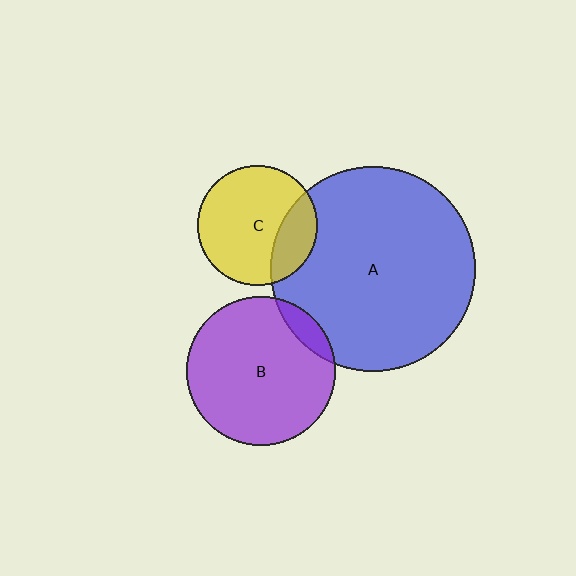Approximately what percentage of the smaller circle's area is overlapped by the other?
Approximately 25%.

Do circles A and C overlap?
Yes.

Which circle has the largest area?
Circle A (blue).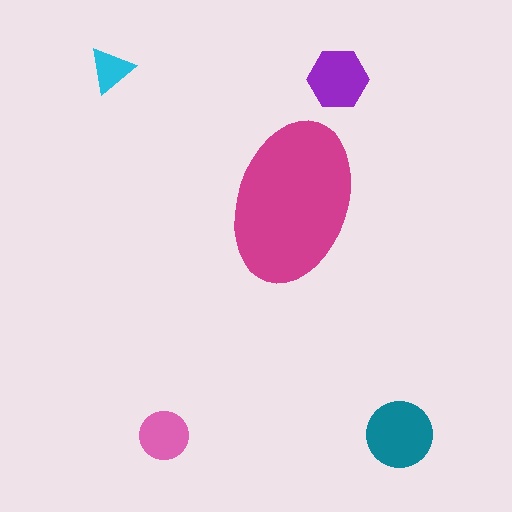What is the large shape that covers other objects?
A magenta ellipse.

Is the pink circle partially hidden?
No, the pink circle is fully visible.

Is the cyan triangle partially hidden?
No, the cyan triangle is fully visible.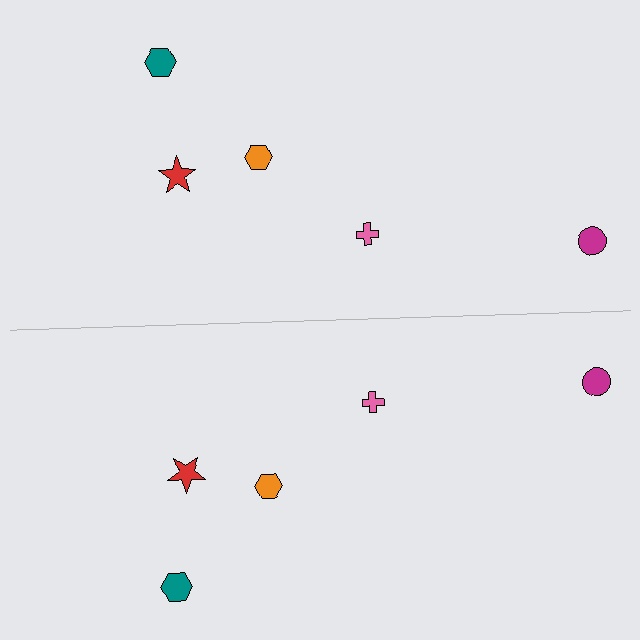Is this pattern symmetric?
Yes, this pattern has bilateral (reflection) symmetry.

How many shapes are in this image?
There are 10 shapes in this image.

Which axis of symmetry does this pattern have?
The pattern has a horizontal axis of symmetry running through the center of the image.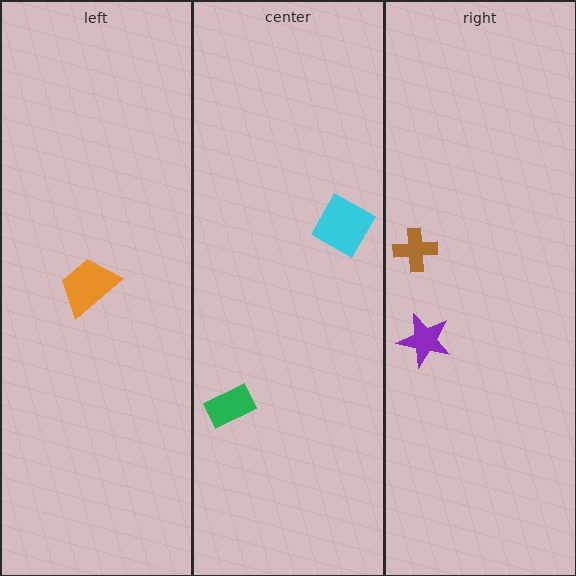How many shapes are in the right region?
2.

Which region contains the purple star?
The right region.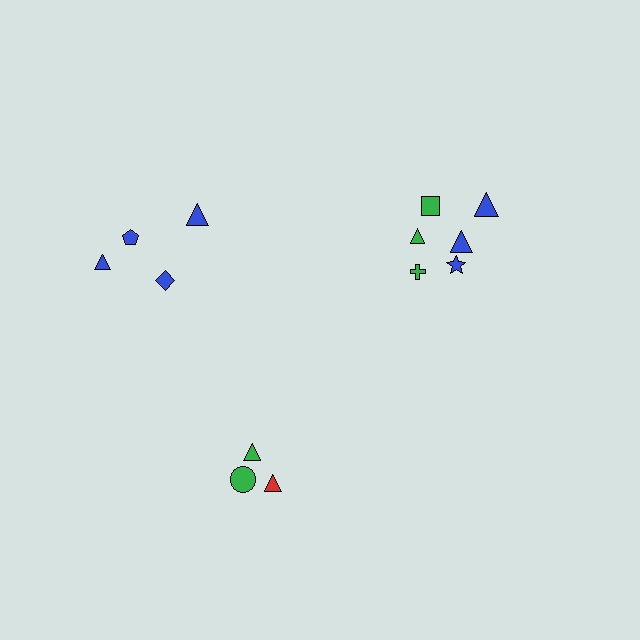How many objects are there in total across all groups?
There are 13 objects.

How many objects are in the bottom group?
There are 3 objects.